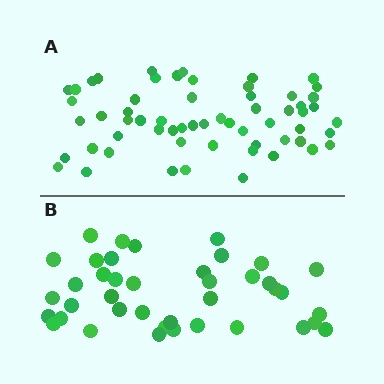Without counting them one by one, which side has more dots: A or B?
Region A (the top region) has more dots.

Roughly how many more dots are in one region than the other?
Region A has approximately 20 more dots than region B.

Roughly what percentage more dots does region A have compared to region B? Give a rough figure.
About 50% more.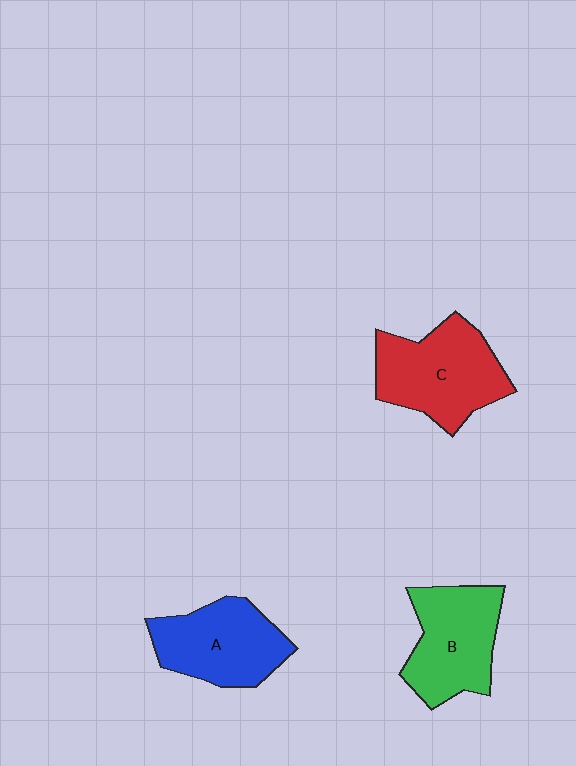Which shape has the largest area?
Shape C (red).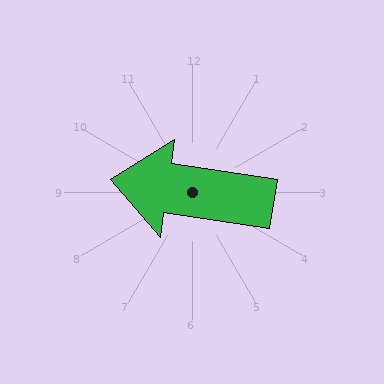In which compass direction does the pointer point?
West.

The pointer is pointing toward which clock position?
Roughly 9 o'clock.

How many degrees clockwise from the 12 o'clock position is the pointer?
Approximately 279 degrees.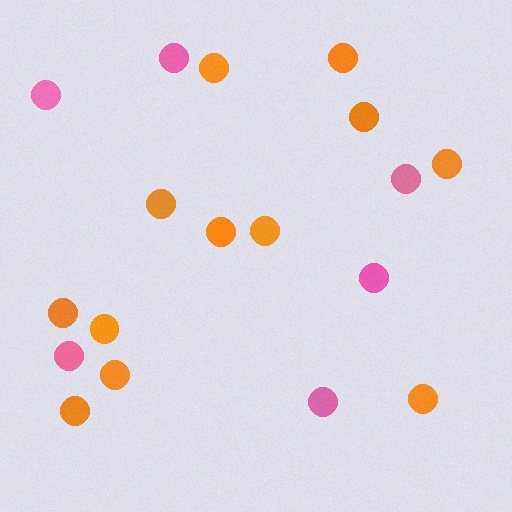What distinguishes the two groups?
There are 2 groups: one group of pink circles (6) and one group of orange circles (12).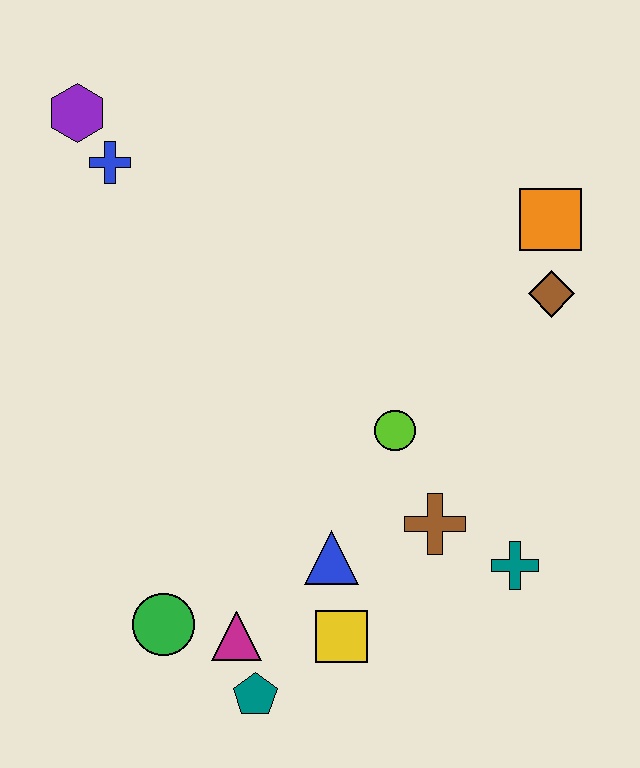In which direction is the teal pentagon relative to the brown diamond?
The teal pentagon is below the brown diamond.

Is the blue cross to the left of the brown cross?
Yes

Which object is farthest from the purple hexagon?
The teal cross is farthest from the purple hexagon.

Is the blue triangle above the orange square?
No